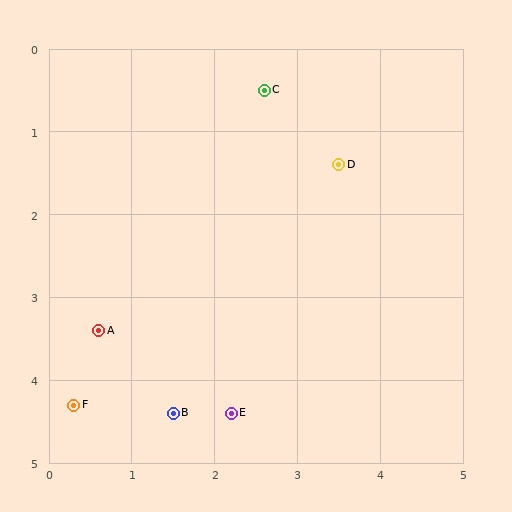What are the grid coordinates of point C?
Point C is at approximately (2.6, 0.5).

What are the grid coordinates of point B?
Point B is at approximately (1.5, 4.4).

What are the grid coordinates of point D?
Point D is at approximately (3.5, 1.4).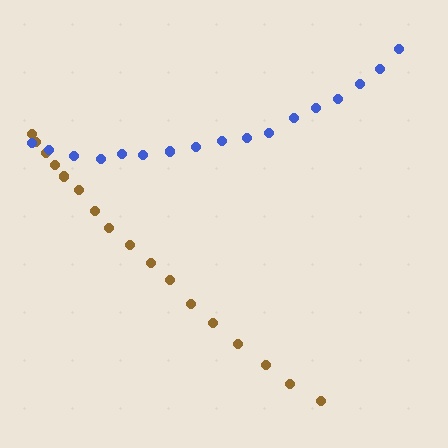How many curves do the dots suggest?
There are 2 distinct paths.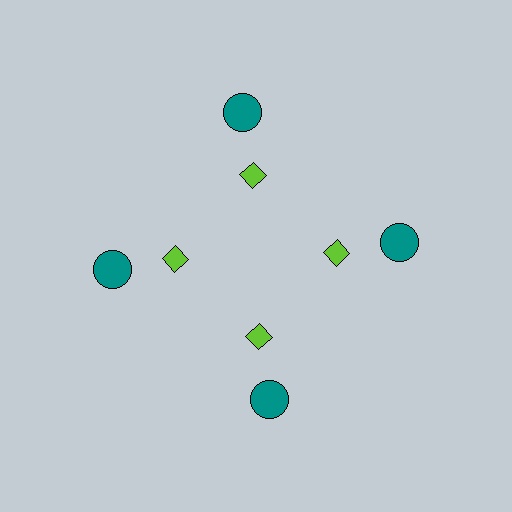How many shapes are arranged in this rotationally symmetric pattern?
There are 8 shapes, arranged in 4 groups of 2.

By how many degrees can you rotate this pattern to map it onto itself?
The pattern maps onto itself every 90 degrees of rotation.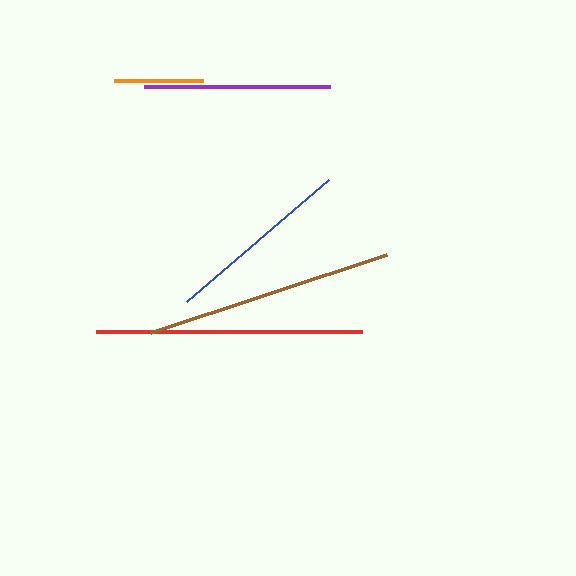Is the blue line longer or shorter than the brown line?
The brown line is longer than the blue line.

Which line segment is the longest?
The red line is the longest at approximately 267 pixels.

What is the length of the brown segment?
The brown segment is approximately 248 pixels long.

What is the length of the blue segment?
The blue segment is approximately 187 pixels long.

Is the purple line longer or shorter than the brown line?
The brown line is longer than the purple line.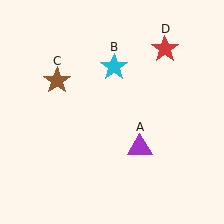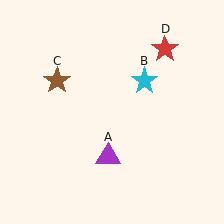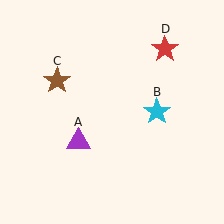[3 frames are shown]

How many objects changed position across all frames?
2 objects changed position: purple triangle (object A), cyan star (object B).